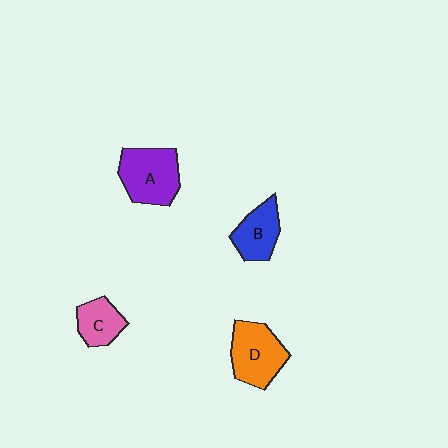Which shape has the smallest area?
Shape C (pink).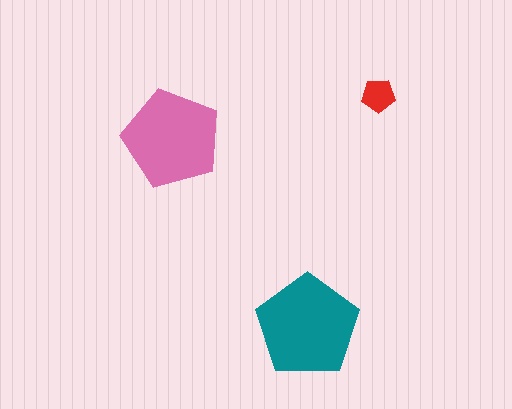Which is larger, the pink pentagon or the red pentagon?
The pink one.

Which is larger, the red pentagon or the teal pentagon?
The teal one.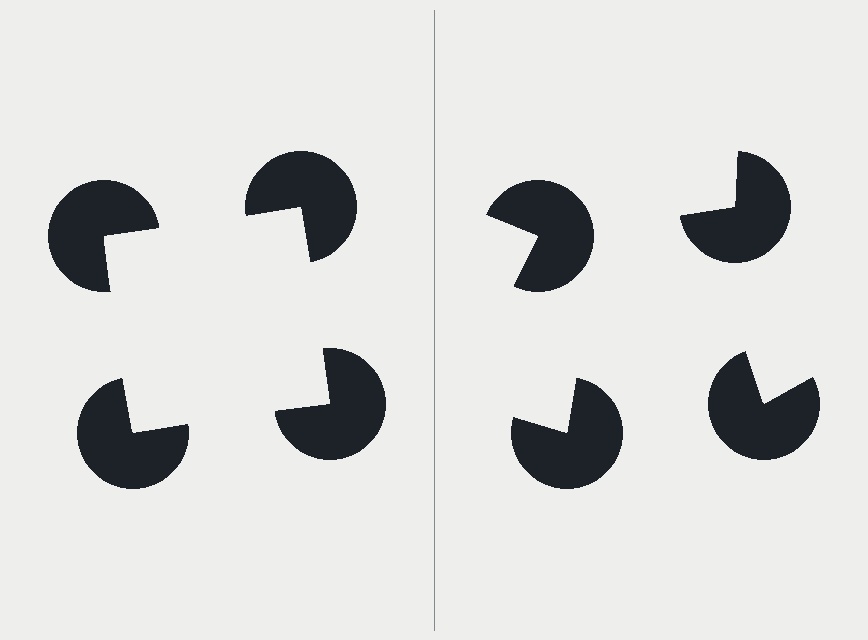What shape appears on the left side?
An illusory square.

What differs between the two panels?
The pac-man discs are positioned identically on both sides; only the wedge orientations differ. On the left they align to a square; on the right they are misaligned.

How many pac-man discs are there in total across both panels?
8 — 4 on each side.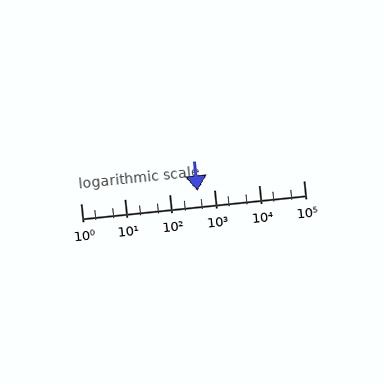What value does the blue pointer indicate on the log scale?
The pointer indicates approximately 410.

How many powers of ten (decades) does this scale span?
The scale spans 5 decades, from 1 to 100000.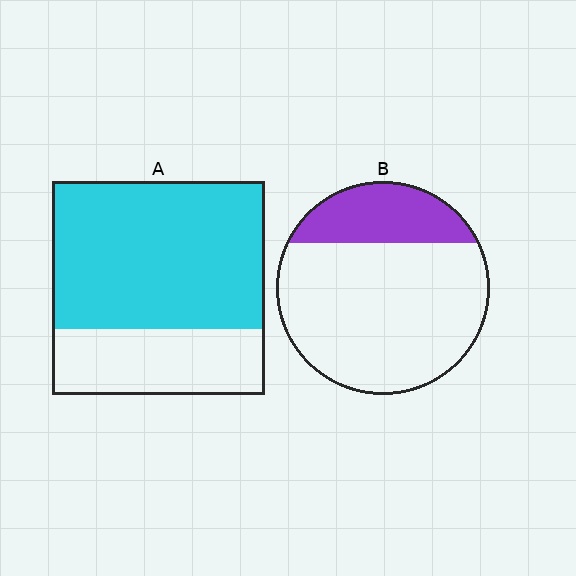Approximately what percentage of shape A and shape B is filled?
A is approximately 70% and B is approximately 25%.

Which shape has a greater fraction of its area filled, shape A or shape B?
Shape A.